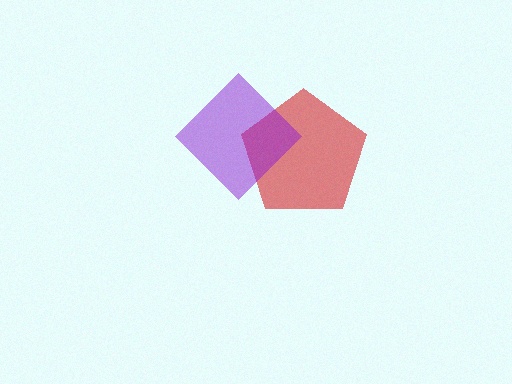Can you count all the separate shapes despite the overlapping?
Yes, there are 2 separate shapes.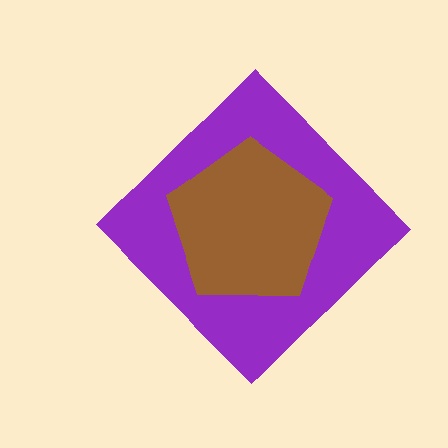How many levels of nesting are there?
2.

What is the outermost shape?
The purple diamond.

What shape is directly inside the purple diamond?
The brown pentagon.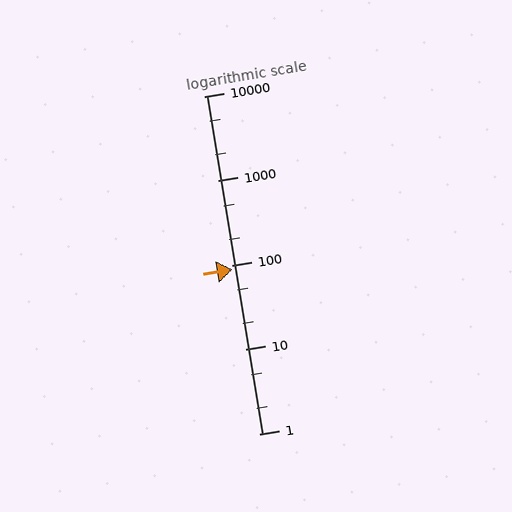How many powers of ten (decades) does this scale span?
The scale spans 4 decades, from 1 to 10000.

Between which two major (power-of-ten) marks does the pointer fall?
The pointer is between 10 and 100.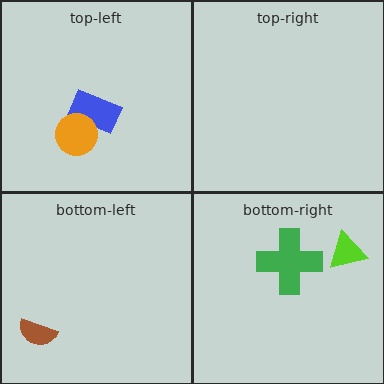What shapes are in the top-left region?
The blue rectangle, the orange circle.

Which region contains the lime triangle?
The bottom-right region.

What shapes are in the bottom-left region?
The brown semicircle.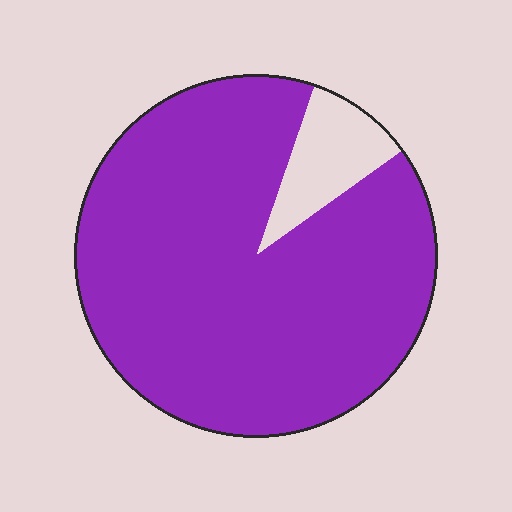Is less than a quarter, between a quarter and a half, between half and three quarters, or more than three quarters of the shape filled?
More than three quarters.